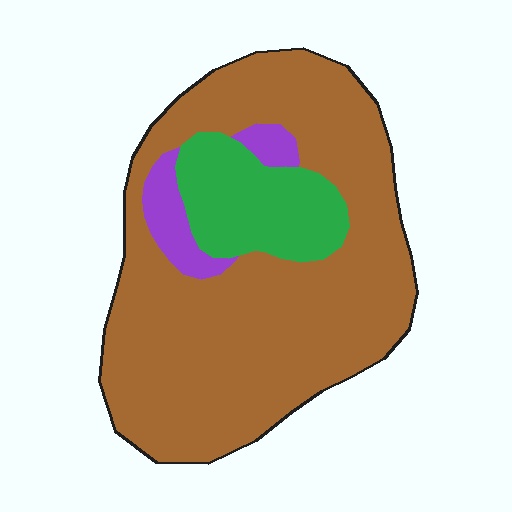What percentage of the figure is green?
Green takes up about one sixth (1/6) of the figure.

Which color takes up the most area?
Brown, at roughly 75%.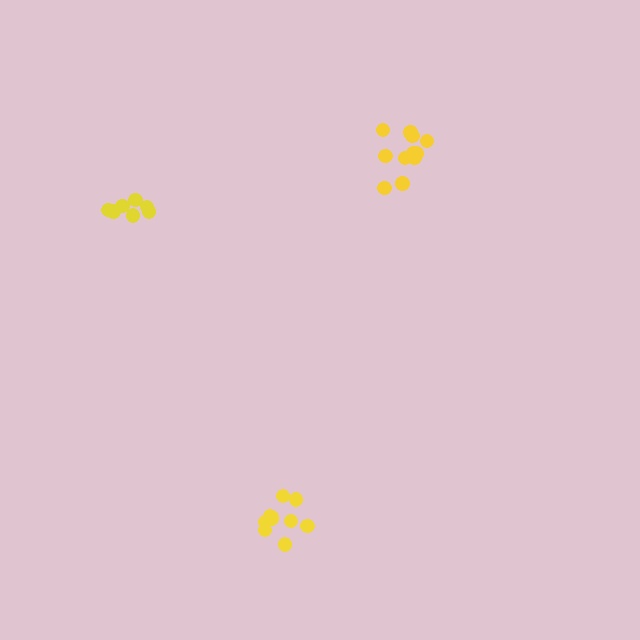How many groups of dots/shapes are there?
There are 3 groups.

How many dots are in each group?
Group 1: 7 dots, Group 2: 11 dots, Group 3: 10 dots (28 total).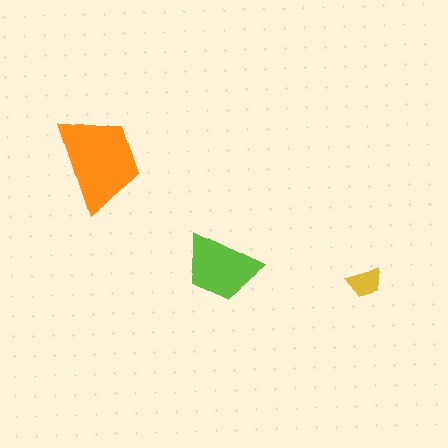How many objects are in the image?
There are 3 objects in the image.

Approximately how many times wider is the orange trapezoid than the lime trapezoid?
About 1.5 times wider.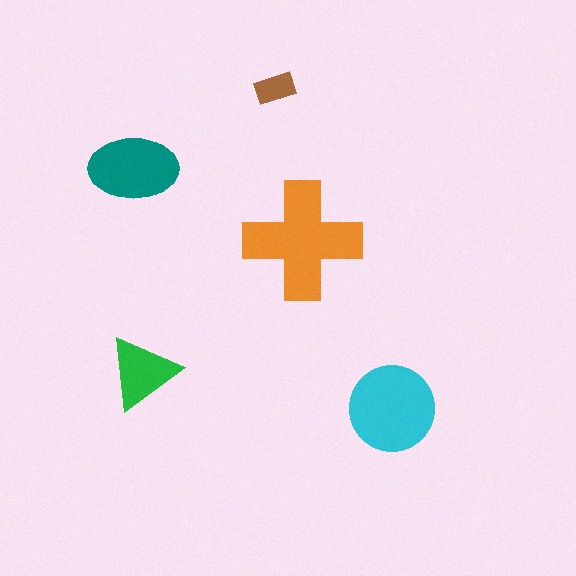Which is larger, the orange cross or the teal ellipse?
The orange cross.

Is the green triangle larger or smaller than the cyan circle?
Smaller.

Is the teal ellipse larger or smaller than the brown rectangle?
Larger.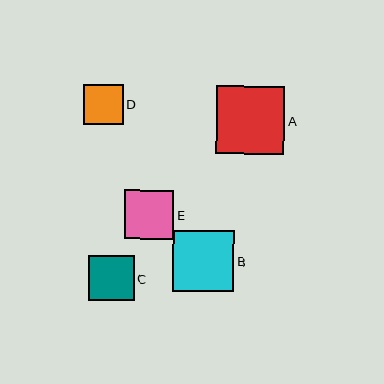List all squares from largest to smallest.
From largest to smallest: A, B, E, C, D.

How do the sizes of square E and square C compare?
Square E and square C are approximately the same size.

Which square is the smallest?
Square D is the smallest with a size of approximately 40 pixels.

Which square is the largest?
Square A is the largest with a size of approximately 68 pixels.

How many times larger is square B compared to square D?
Square B is approximately 1.5 times the size of square D.